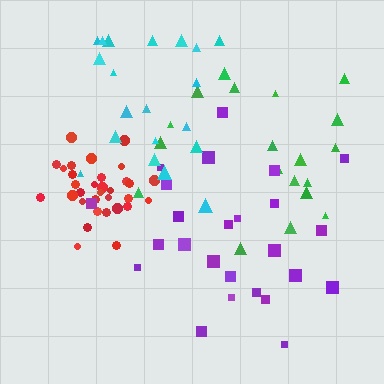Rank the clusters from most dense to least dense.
red, purple, green, cyan.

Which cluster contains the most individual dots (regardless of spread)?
Red (32).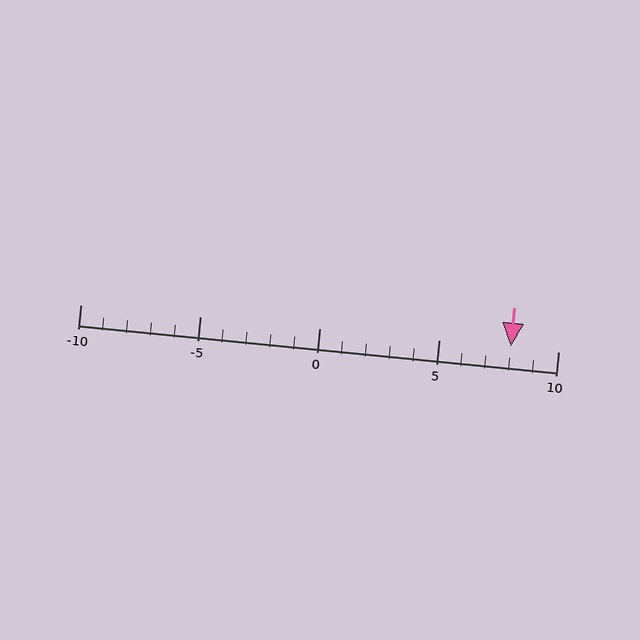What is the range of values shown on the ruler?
The ruler shows values from -10 to 10.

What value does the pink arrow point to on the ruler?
The pink arrow points to approximately 8.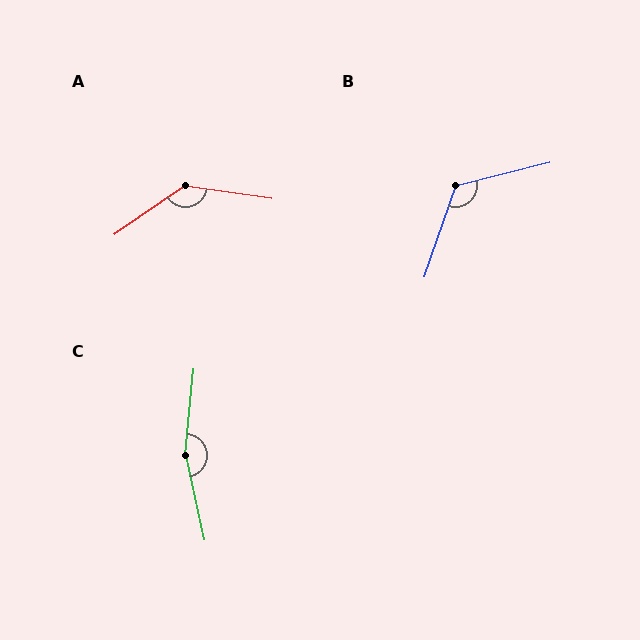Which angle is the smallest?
B, at approximately 123 degrees.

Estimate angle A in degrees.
Approximately 137 degrees.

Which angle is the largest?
C, at approximately 162 degrees.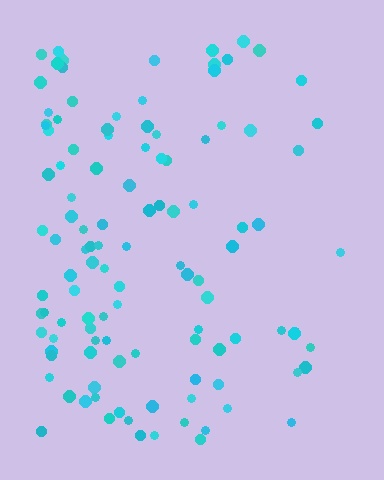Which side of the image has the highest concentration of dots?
The left.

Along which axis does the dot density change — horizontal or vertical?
Horizontal.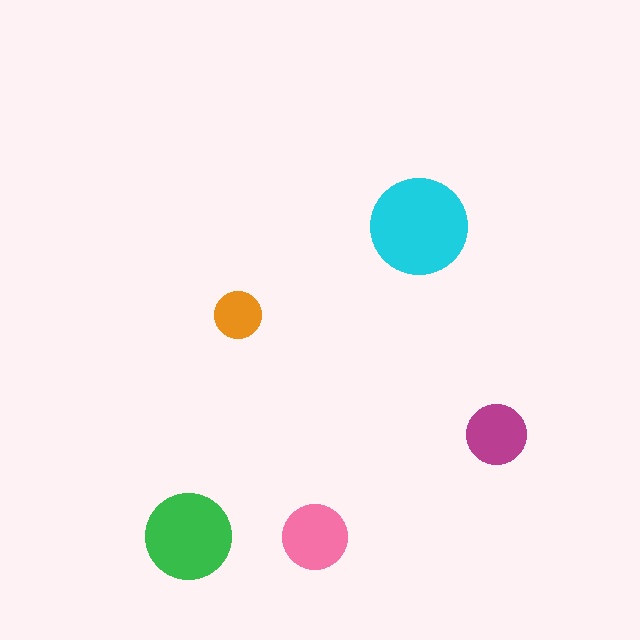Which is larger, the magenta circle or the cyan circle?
The cyan one.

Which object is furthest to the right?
The magenta circle is rightmost.